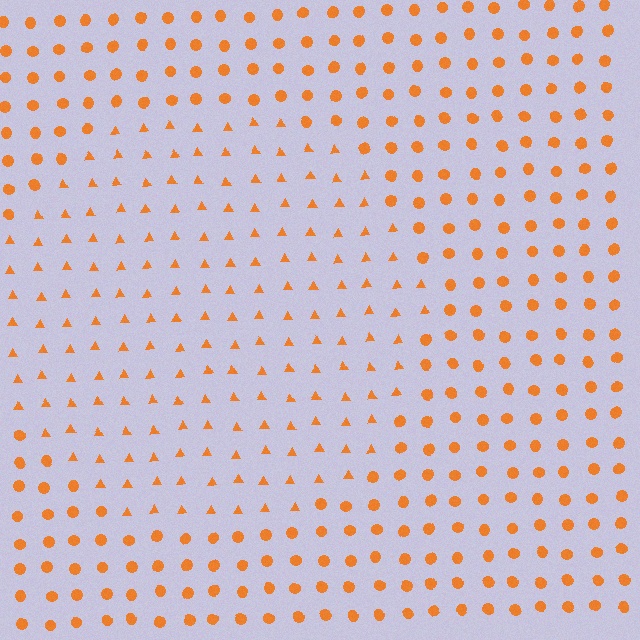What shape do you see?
I see a circle.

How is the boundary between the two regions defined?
The boundary is defined by a change in element shape: triangles inside vs. circles outside. All elements share the same color and spacing.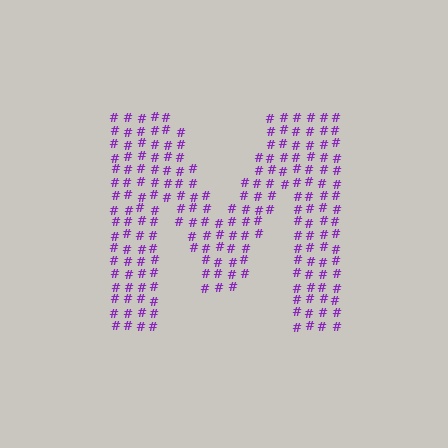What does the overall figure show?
The overall figure shows the letter M.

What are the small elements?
The small elements are hash symbols.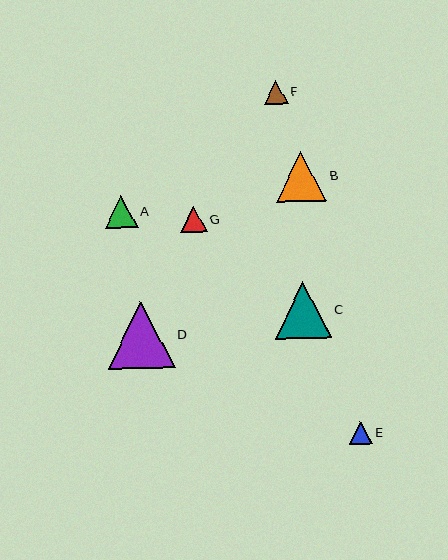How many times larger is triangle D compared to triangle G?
Triangle D is approximately 2.6 times the size of triangle G.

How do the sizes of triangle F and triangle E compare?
Triangle F and triangle E are approximately the same size.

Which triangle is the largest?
Triangle D is the largest with a size of approximately 67 pixels.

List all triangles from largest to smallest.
From largest to smallest: D, C, B, A, G, F, E.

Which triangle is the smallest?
Triangle E is the smallest with a size of approximately 22 pixels.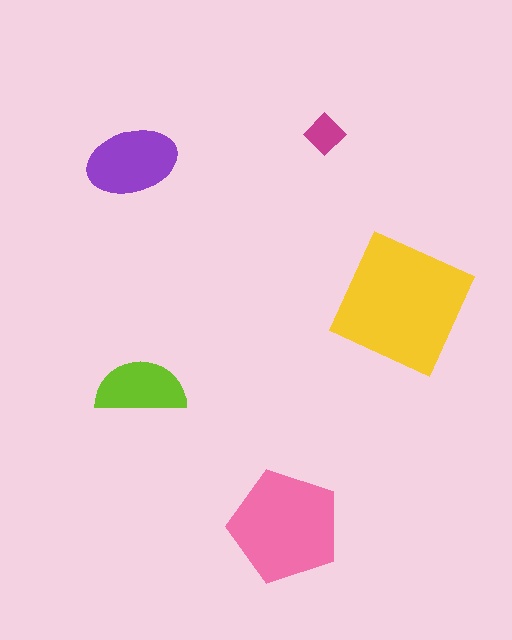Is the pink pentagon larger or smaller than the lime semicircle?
Larger.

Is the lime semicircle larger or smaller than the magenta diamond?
Larger.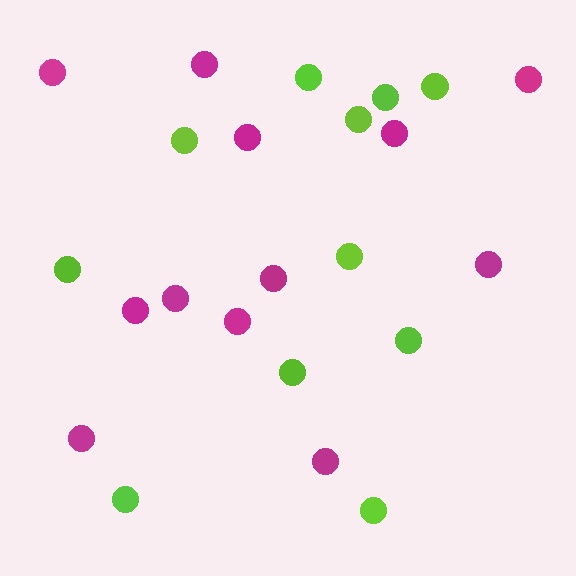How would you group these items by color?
There are 2 groups: one group of magenta circles (12) and one group of lime circles (11).